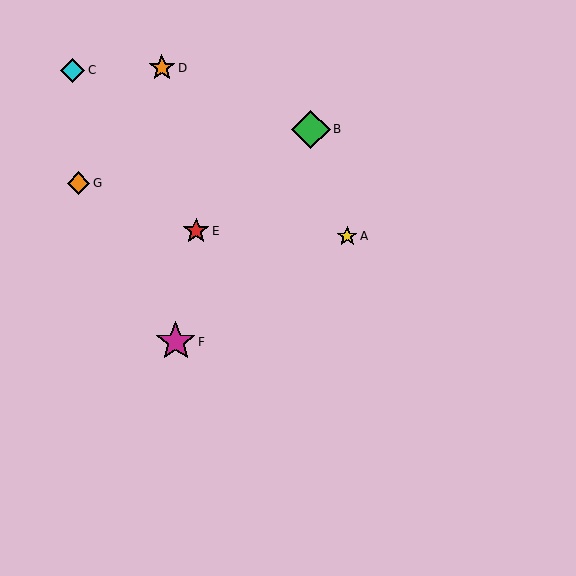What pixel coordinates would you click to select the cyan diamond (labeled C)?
Click at (73, 70) to select the cyan diamond C.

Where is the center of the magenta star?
The center of the magenta star is at (176, 342).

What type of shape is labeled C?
Shape C is a cyan diamond.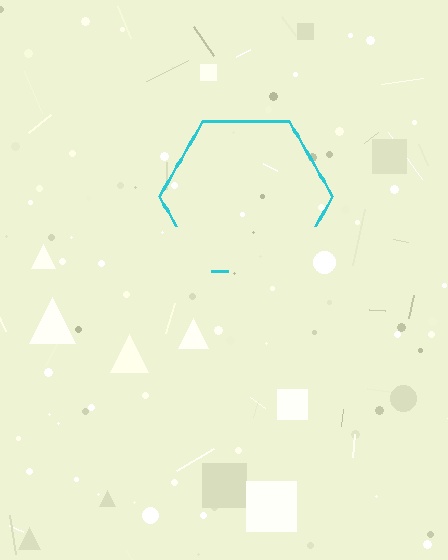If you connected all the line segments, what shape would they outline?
They would outline a hexagon.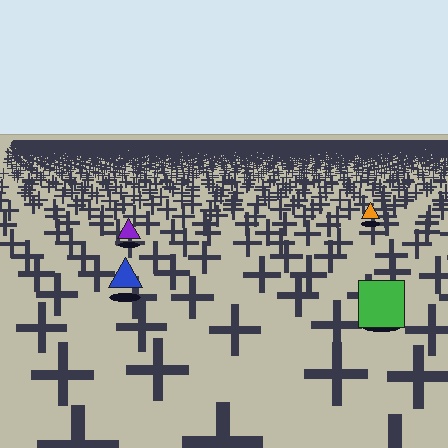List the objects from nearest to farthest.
From nearest to farthest: the green square, the blue triangle, the purple triangle, the orange triangle.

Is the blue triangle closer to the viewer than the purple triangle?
Yes. The blue triangle is closer — you can tell from the texture gradient: the ground texture is coarser near it.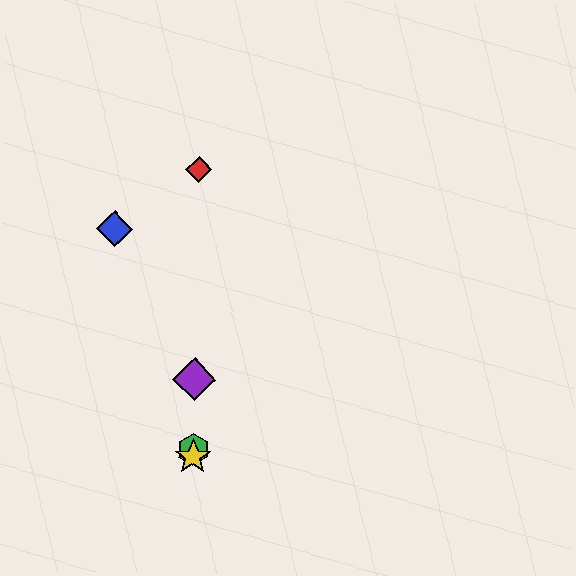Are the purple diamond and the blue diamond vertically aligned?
No, the purple diamond is at x≈194 and the blue diamond is at x≈115.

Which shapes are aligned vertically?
The red diamond, the green hexagon, the yellow star, the purple diamond are aligned vertically.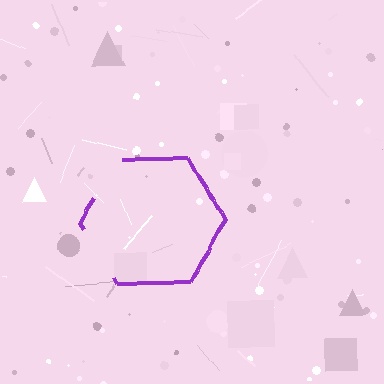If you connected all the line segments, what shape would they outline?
They would outline a hexagon.